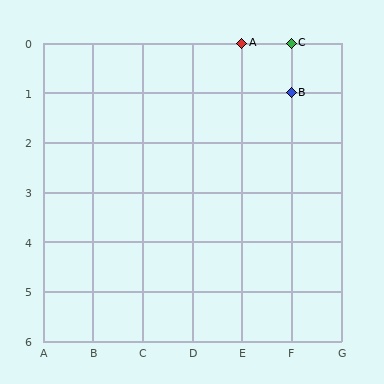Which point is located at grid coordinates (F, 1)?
Point B is at (F, 1).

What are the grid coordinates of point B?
Point B is at grid coordinates (F, 1).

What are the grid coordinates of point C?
Point C is at grid coordinates (F, 0).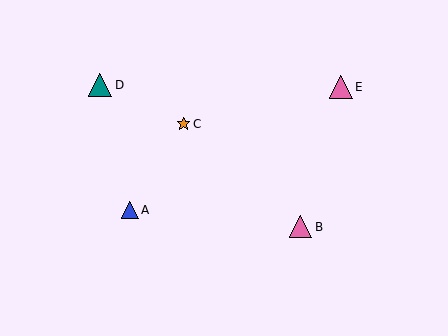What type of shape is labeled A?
Shape A is a blue triangle.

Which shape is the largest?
The teal triangle (labeled D) is the largest.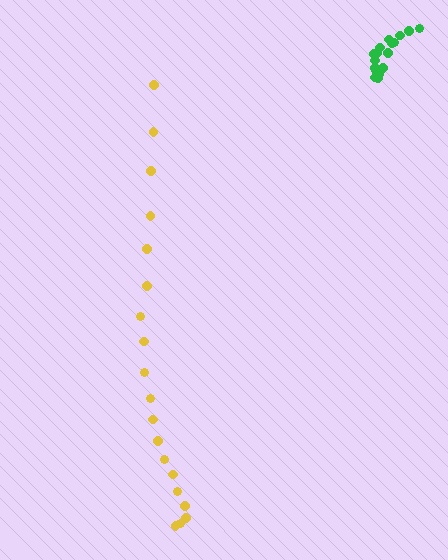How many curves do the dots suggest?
There are 2 distinct paths.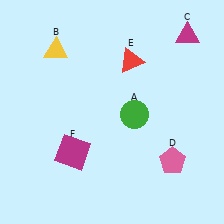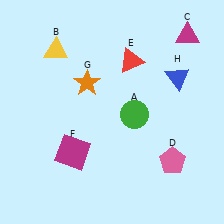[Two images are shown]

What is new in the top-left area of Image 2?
An orange star (G) was added in the top-left area of Image 2.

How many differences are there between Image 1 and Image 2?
There are 2 differences between the two images.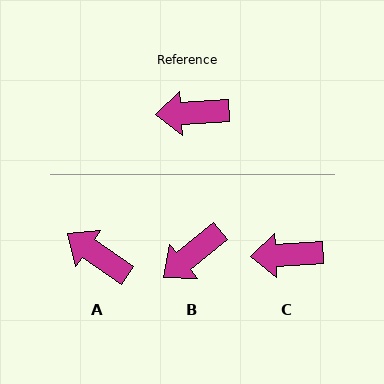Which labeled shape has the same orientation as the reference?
C.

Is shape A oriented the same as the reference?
No, it is off by about 37 degrees.